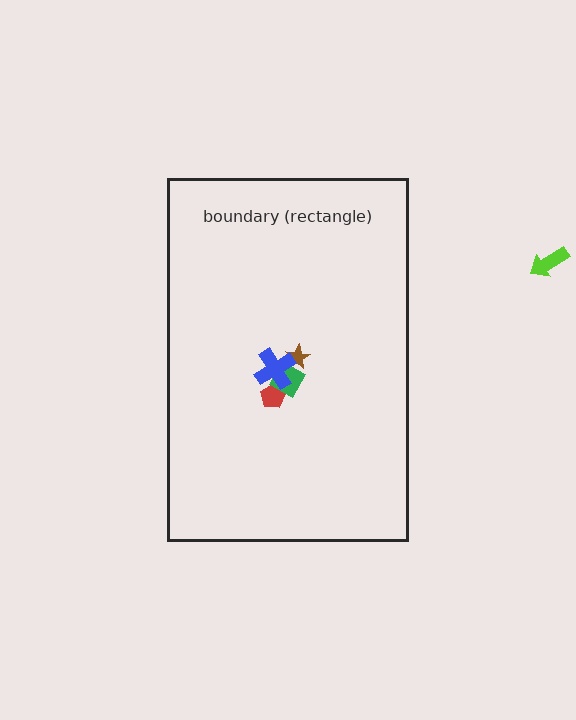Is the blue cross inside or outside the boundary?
Inside.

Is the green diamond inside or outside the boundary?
Inside.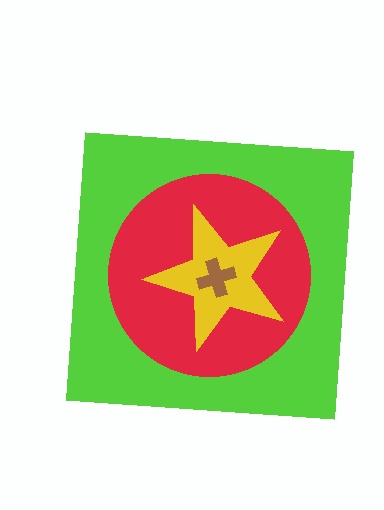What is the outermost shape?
The lime square.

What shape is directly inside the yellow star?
The brown cross.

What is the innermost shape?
The brown cross.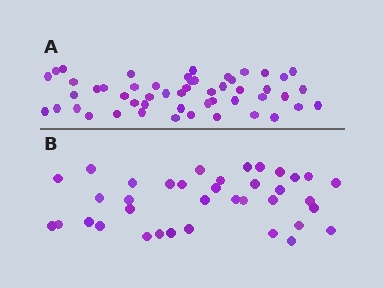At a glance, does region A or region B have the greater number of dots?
Region A (the top region) has more dots.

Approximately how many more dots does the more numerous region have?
Region A has approximately 15 more dots than region B.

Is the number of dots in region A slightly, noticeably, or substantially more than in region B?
Region A has noticeably more, but not dramatically so. The ratio is roughly 1.4 to 1.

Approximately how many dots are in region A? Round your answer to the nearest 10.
About 50 dots. (The exact count is 51, which rounds to 50.)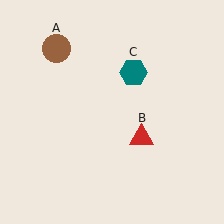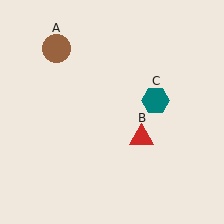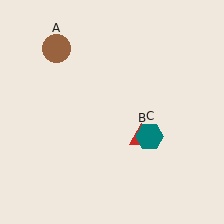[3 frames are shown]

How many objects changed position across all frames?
1 object changed position: teal hexagon (object C).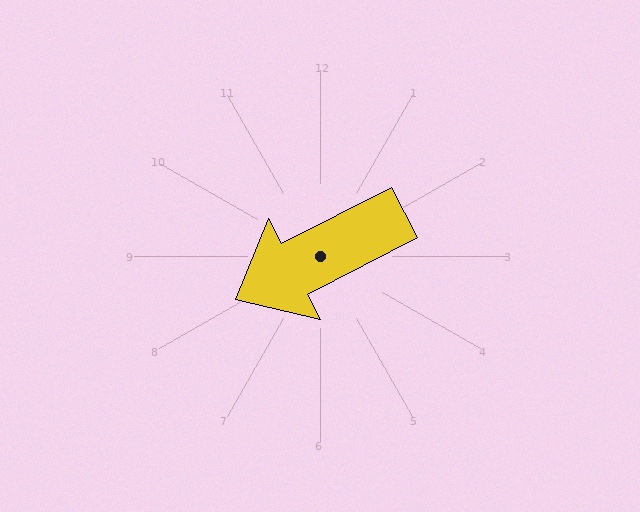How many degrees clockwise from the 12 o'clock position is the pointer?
Approximately 243 degrees.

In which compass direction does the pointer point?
Southwest.